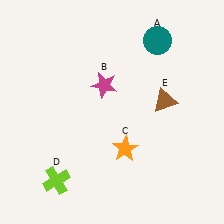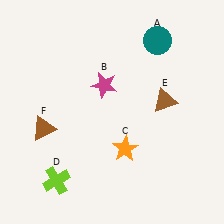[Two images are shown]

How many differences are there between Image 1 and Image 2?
There is 1 difference between the two images.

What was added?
A brown triangle (F) was added in Image 2.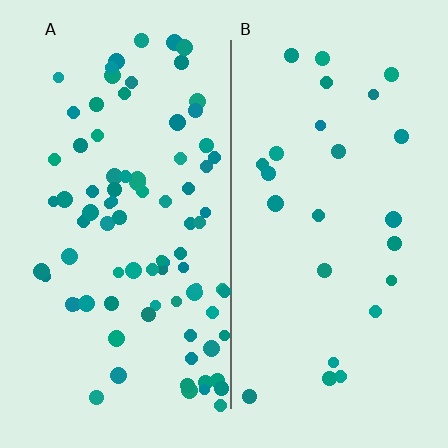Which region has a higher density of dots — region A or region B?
A (the left).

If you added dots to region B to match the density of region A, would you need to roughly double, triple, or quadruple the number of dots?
Approximately triple.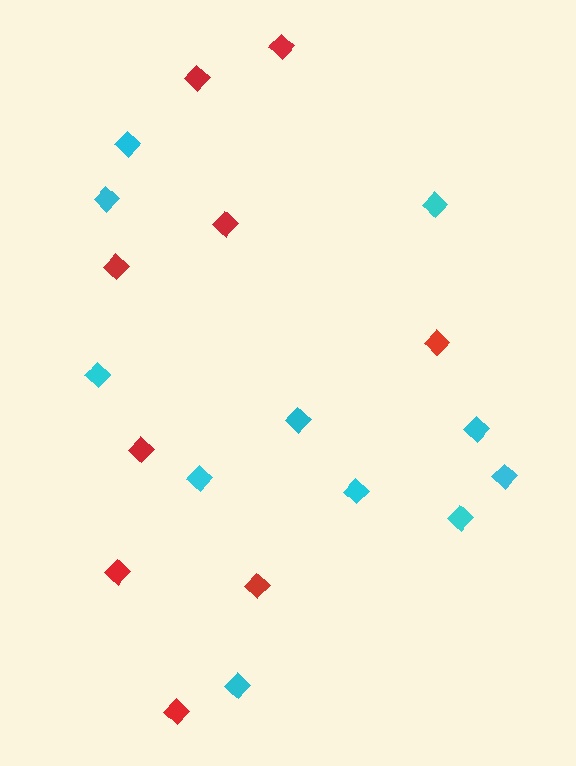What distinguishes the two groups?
There are 2 groups: one group of cyan diamonds (11) and one group of red diamonds (9).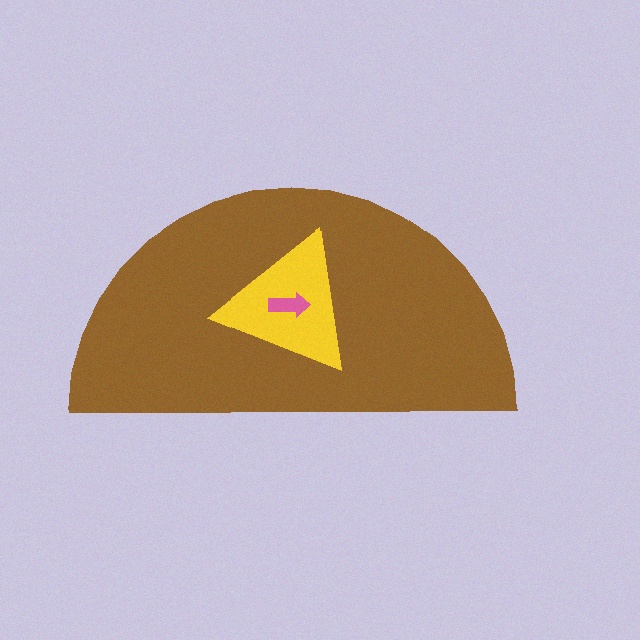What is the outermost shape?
The brown semicircle.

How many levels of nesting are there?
3.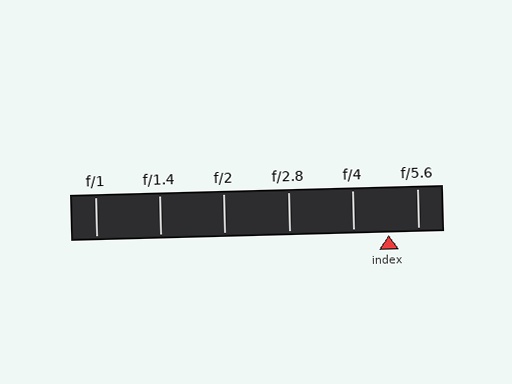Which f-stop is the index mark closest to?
The index mark is closest to f/5.6.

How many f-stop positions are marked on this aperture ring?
There are 6 f-stop positions marked.